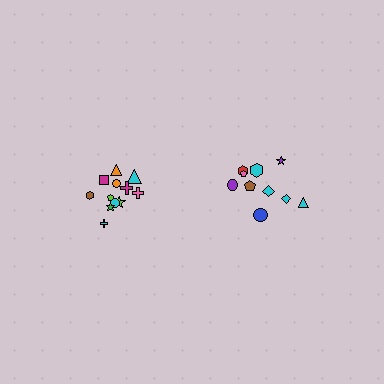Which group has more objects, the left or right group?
The left group.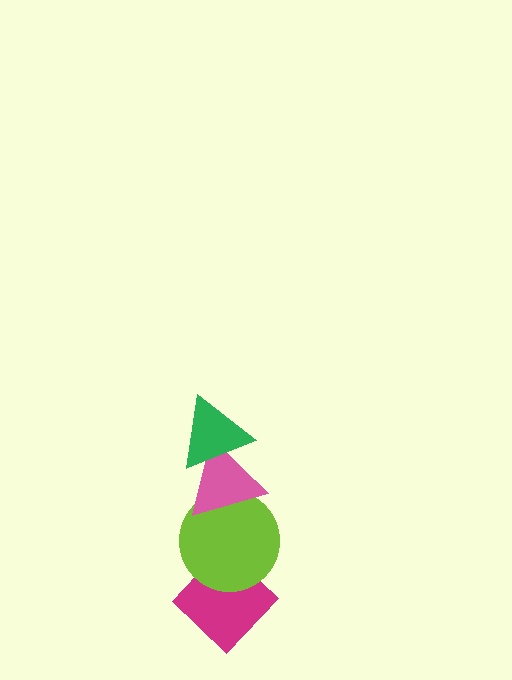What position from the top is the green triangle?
The green triangle is 1st from the top.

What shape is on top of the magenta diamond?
The lime circle is on top of the magenta diamond.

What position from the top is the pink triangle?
The pink triangle is 2nd from the top.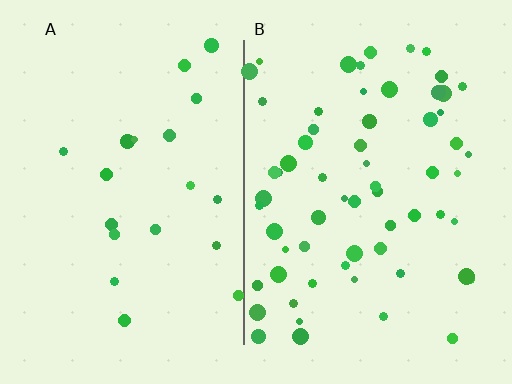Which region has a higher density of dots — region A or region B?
B (the right).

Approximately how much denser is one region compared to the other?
Approximately 3.2× — region B over region A.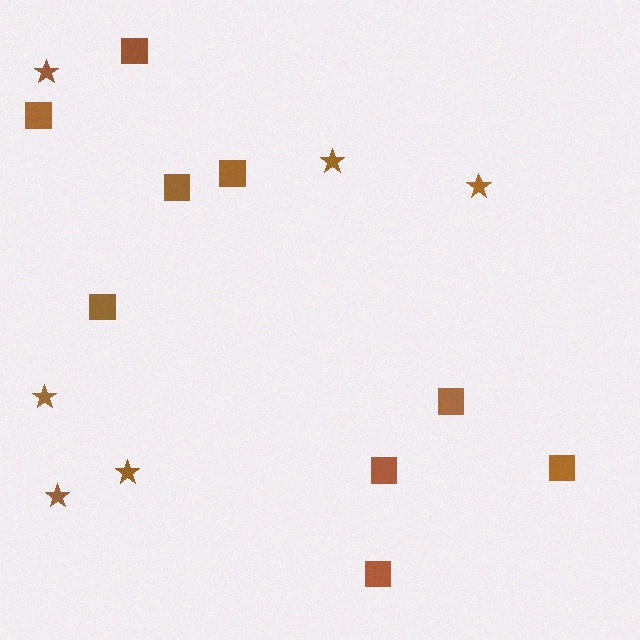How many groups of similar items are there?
There are 2 groups: one group of squares (9) and one group of stars (6).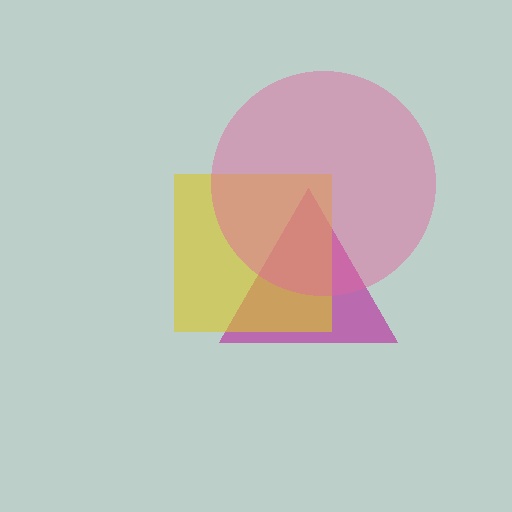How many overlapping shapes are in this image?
There are 3 overlapping shapes in the image.